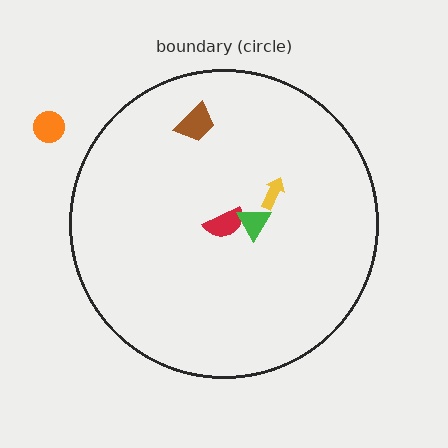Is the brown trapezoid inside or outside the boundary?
Inside.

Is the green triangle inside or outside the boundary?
Inside.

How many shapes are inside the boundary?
4 inside, 1 outside.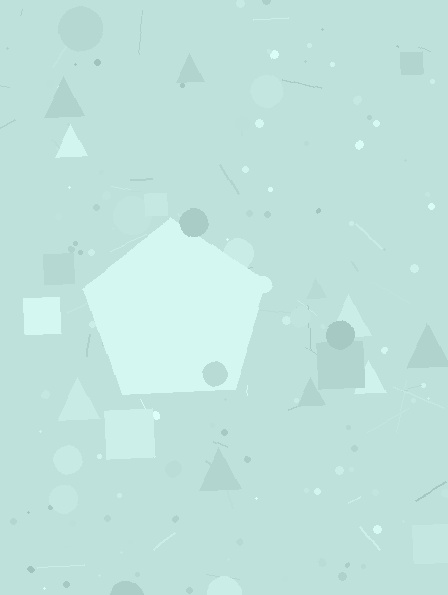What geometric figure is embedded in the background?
A pentagon is embedded in the background.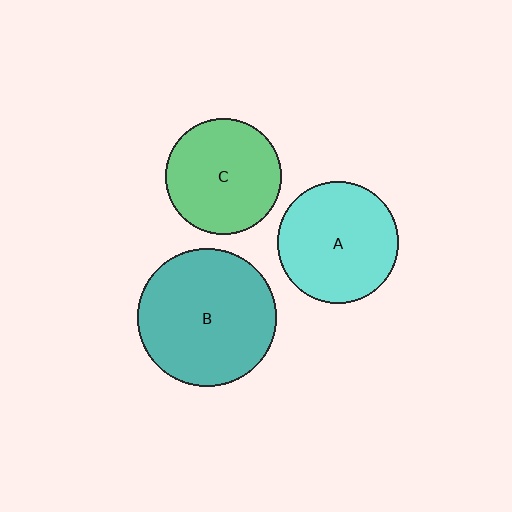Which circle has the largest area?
Circle B (teal).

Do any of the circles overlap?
No, none of the circles overlap.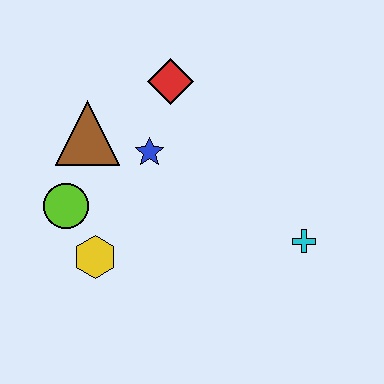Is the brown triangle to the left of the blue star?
Yes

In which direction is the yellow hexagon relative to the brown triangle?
The yellow hexagon is below the brown triangle.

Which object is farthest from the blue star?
The cyan cross is farthest from the blue star.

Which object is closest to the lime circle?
The yellow hexagon is closest to the lime circle.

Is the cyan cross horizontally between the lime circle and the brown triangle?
No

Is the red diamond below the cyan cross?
No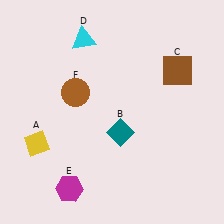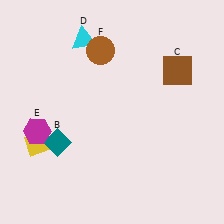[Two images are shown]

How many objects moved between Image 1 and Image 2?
3 objects moved between the two images.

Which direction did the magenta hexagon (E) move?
The magenta hexagon (E) moved up.